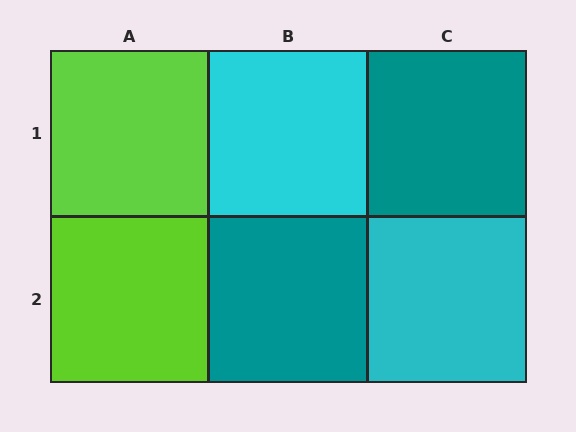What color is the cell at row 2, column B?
Teal.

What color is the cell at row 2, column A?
Lime.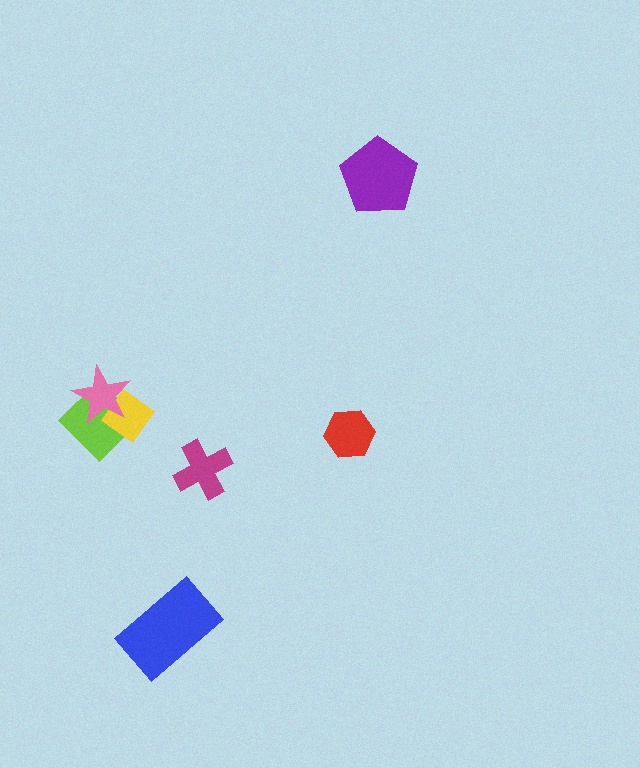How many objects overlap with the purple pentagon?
0 objects overlap with the purple pentagon.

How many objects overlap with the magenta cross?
0 objects overlap with the magenta cross.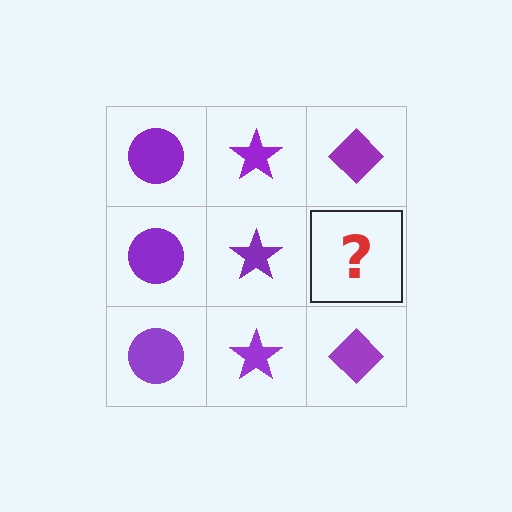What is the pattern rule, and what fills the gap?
The rule is that each column has a consistent shape. The gap should be filled with a purple diamond.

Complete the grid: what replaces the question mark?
The question mark should be replaced with a purple diamond.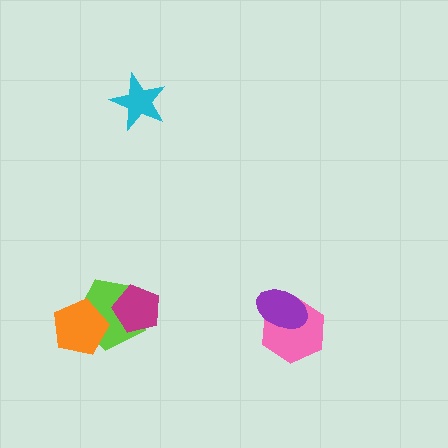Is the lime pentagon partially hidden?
Yes, it is partially covered by another shape.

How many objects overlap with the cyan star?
0 objects overlap with the cyan star.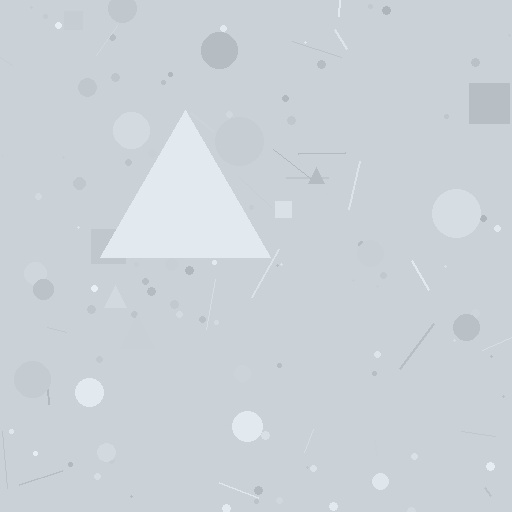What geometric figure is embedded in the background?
A triangle is embedded in the background.